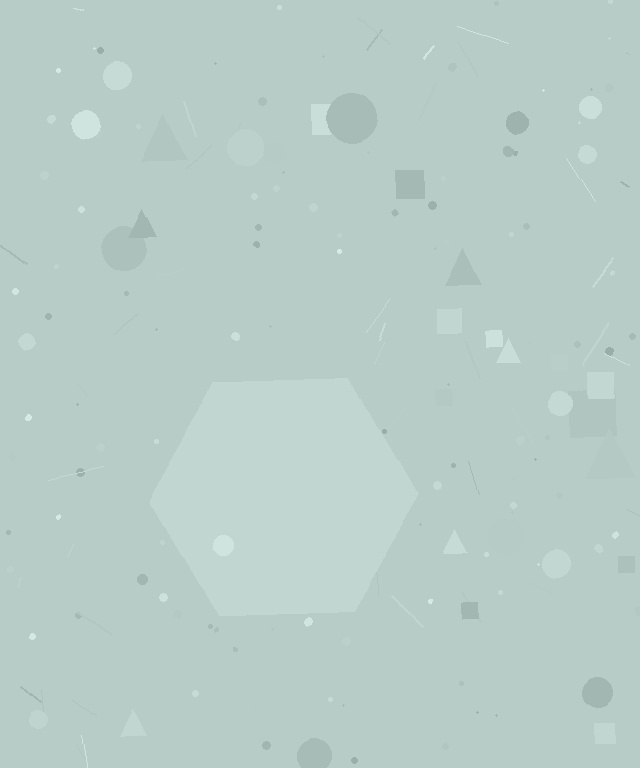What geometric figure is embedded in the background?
A hexagon is embedded in the background.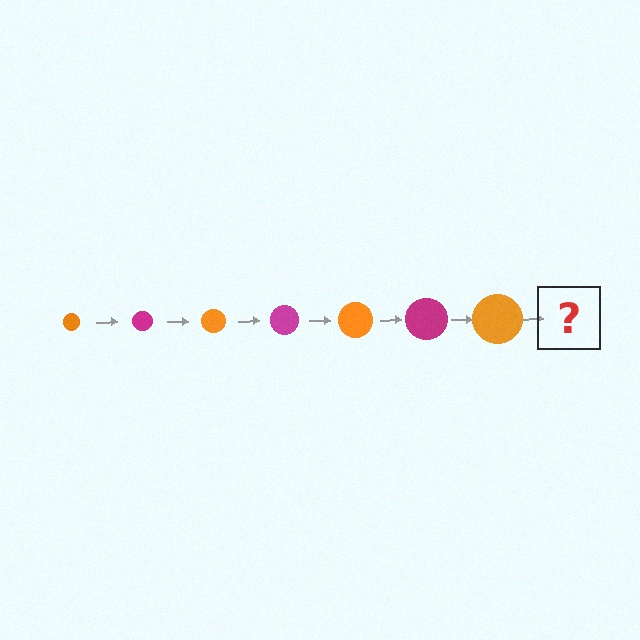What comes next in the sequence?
The next element should be a magenta circle, larger than the previous one.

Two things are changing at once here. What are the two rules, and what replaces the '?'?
The two rules are that the circle grows larger each step and the color cycles through orange and magenta. The '?' should be a magenta circle, larger than the previous one.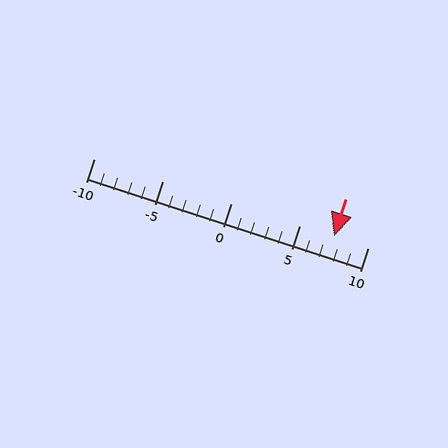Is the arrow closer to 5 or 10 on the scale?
The arrow is closer to 10.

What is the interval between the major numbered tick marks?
The major tick marks are spaced 5 units apart.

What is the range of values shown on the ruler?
The ruler shows values from -10 to 10.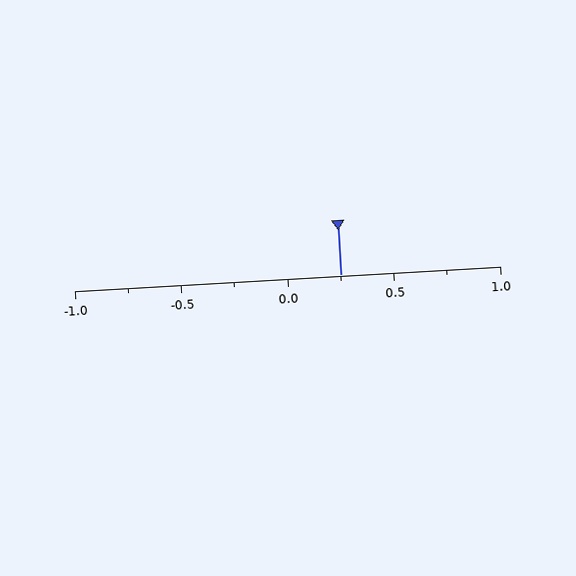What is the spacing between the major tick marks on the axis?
The major ticks are spaced 0.5 apart.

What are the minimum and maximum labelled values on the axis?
The axis runs from -1.0 to 1.0.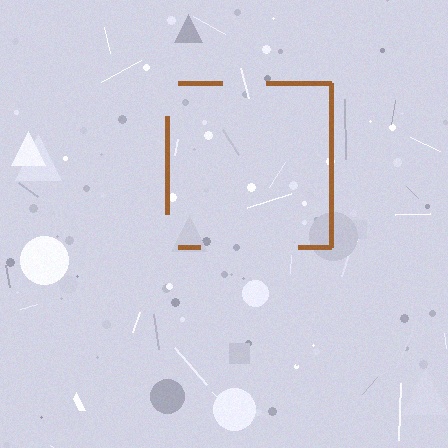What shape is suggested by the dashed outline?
The dashed outline suggests a square.